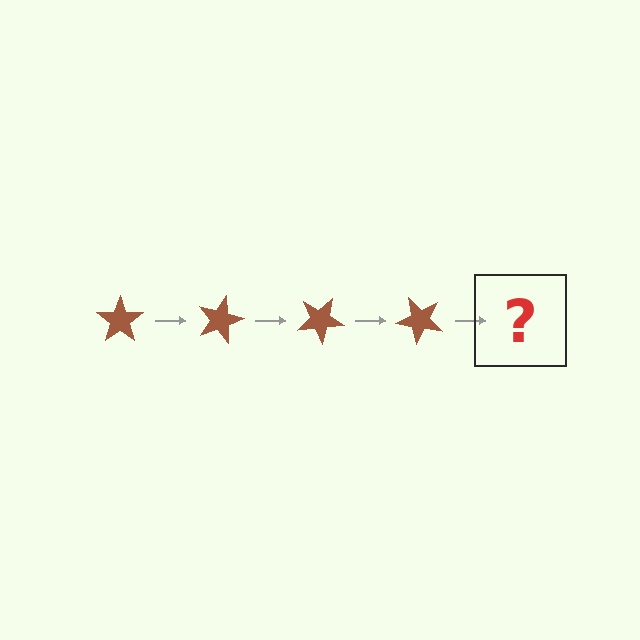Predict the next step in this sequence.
The next step is a brown star rotated 60 degrees.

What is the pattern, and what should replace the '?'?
The pattern is that the star rotates 15 degrees each step. The '?' should be a brown star rotated 60 degrees.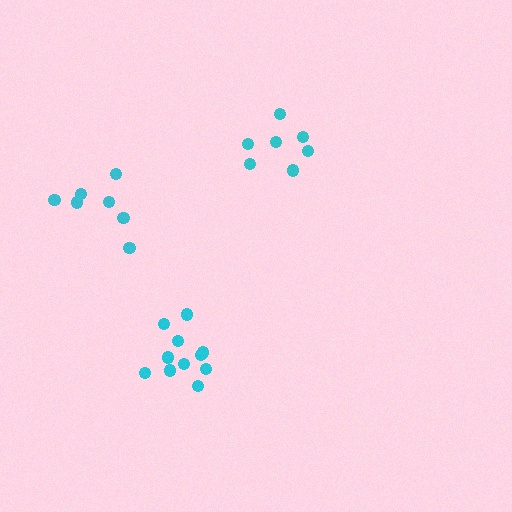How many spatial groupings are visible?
There are 3 spatial groupings.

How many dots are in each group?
Group 1: 7 dots, Group 2: 11 dots, Group 3: 7 dots (25 total).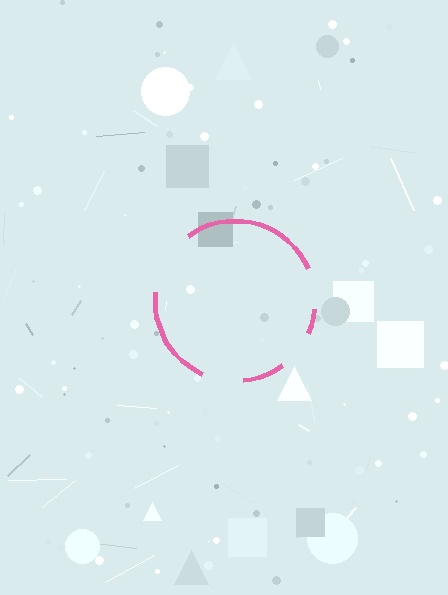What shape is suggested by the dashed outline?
The dashed outline suggests a circle.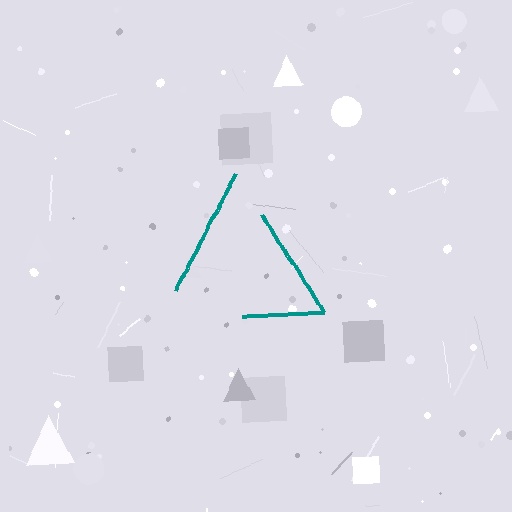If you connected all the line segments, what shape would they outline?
They would outline a triangle.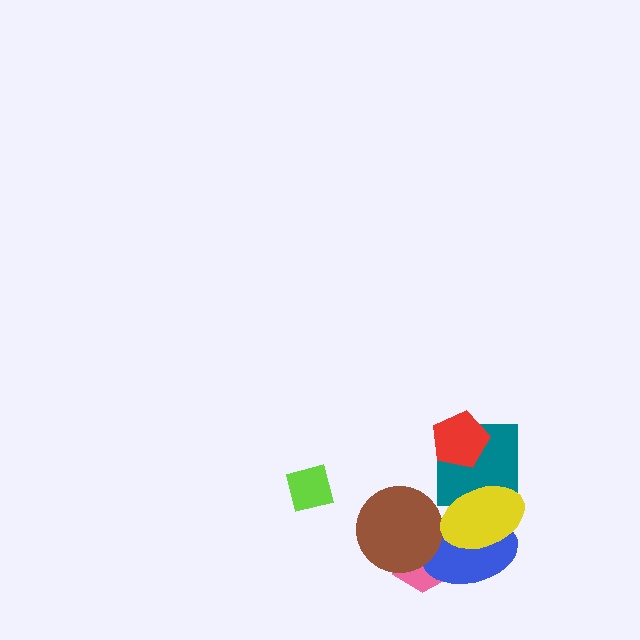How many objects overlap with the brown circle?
2 objects overlap with the brown circle.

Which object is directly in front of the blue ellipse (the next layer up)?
The brown circle is directly in front of the blue ellipse.